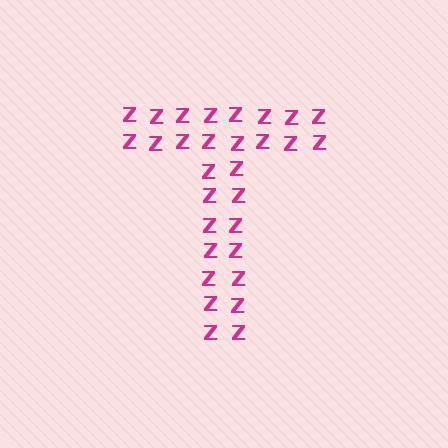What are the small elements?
The small elements are letter Z's.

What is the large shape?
The large shape is the letter T.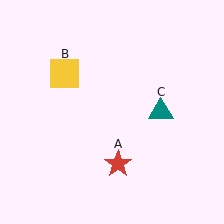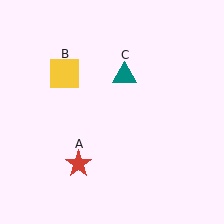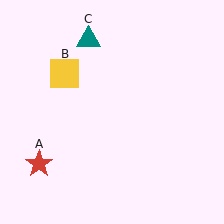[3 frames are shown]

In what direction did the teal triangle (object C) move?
The teal triangle (object C) moved up and to the left.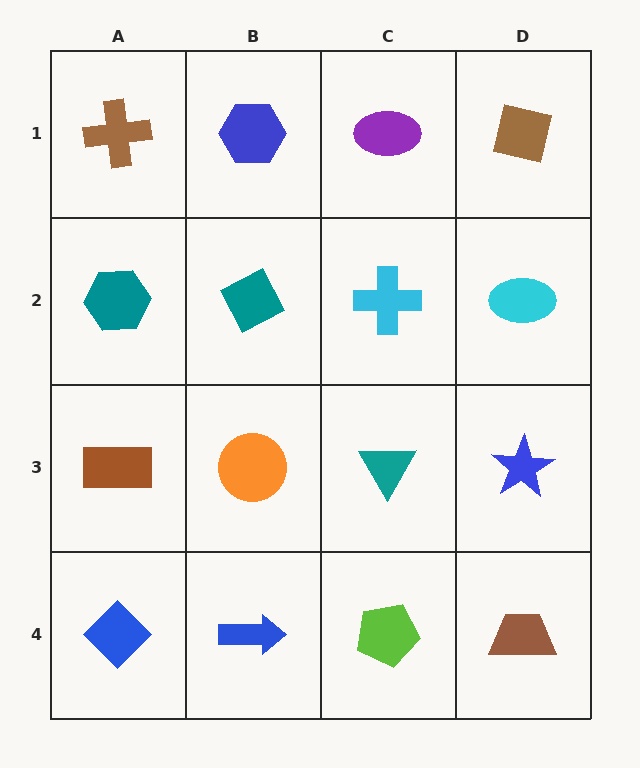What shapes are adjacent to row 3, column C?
A cyan cross (row 2, column C), a lime pentagon (row 4, column C), an orange circle (row 3, column B), a blue star (row 3, column D).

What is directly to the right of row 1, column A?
A blue hexagon.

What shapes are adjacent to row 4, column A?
A brown rectangle (row 3, column A), a blue arrow (row 4, column B).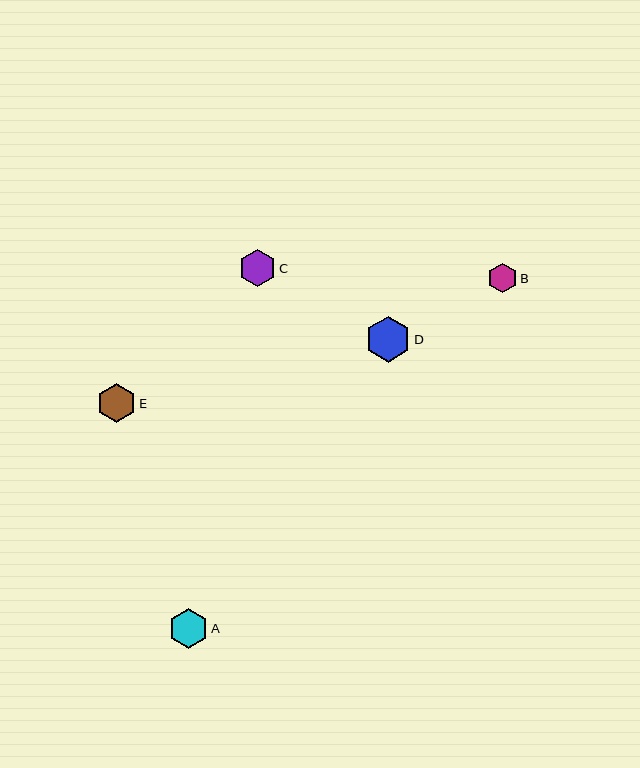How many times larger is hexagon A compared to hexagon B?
Hexagon A is approximately 1.4 times the size of hexagon B.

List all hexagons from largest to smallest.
From largest to smallest: D, A, E, C, B.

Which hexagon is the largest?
Hexagon D is the largest with a size of approximately 46 pixels.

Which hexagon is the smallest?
Hexagon B is the smallest with a size of approximately 29 pixels.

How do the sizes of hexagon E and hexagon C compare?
Hexagon E and hexagon C are approximately the same size.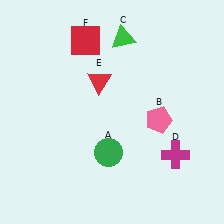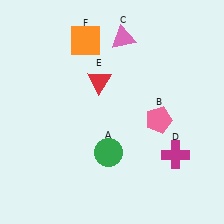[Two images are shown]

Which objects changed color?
C changed from green to pink. F changed from red to orange.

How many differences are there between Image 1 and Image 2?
There are 2 differences between the two images.